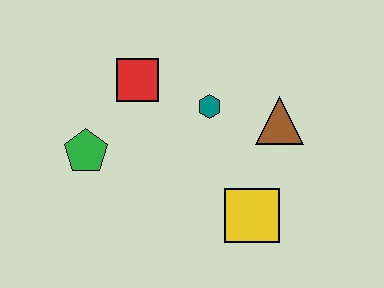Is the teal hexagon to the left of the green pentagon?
No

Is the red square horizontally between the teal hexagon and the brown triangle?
No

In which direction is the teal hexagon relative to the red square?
The teal hexagon is to the right of the red square.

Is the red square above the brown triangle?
Yes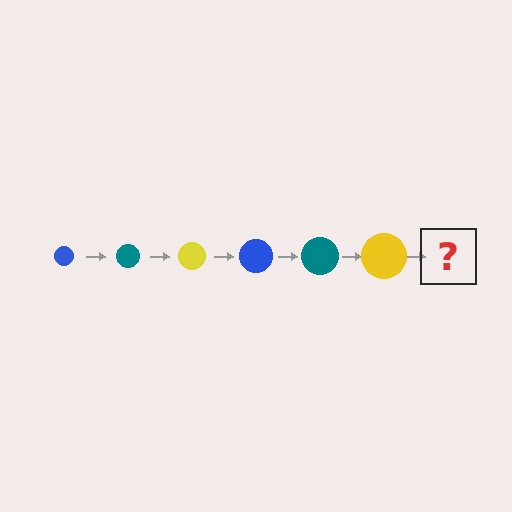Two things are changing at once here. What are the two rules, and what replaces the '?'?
The two rules are that the circle grows larger each step and the color cycles through blue, teal, and yellow. The '?' should be a blue circle, larger than the previous one.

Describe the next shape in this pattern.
It should be a blue circle, larger than the previous one.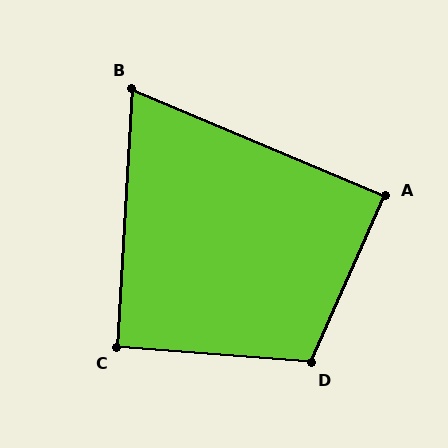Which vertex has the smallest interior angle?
B, at approximately 71 degrees.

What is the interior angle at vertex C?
Approximately 91 degrees (approximately right).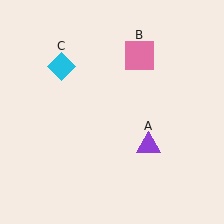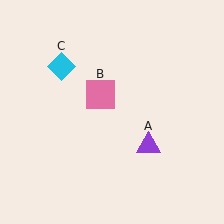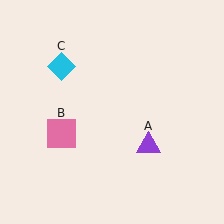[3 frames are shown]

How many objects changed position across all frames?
1 object changed position: pink square (object B).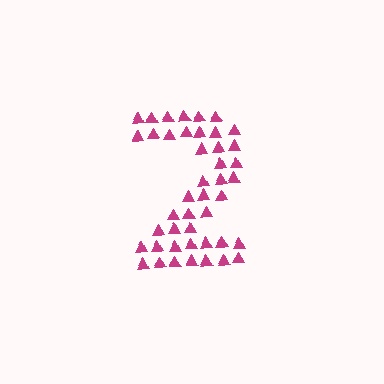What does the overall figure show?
The overall figure shows the digit 2.